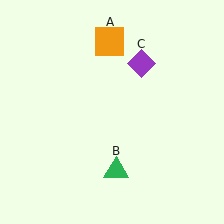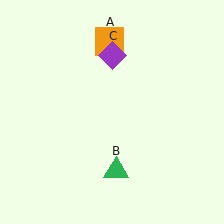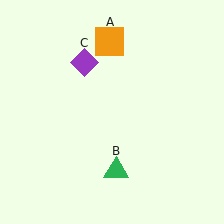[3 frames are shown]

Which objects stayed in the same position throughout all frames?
Orange square (object A) and green triangle (object B) remained stationary.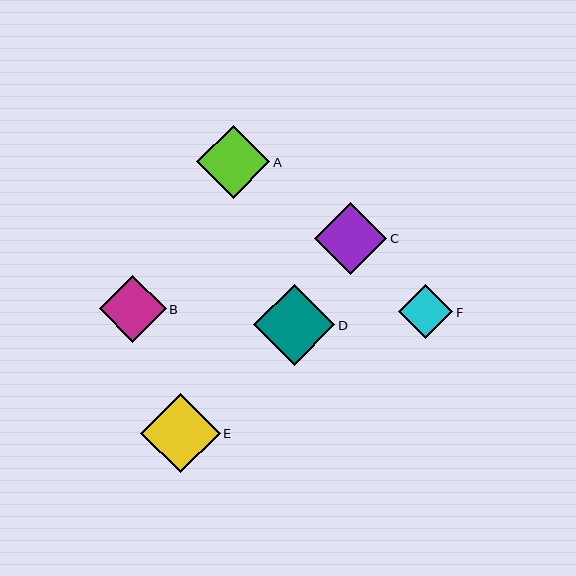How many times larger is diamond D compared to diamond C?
Diamond D is approximately 1.1 times the size of diamond C.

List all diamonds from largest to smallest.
From largest to smallest: D, E, A, C, B, F.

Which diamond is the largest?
Diamond D is the largest with a size of approximately 81 pixels.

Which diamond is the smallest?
Diamond F is the smallest with a size of approximately 54 pixels.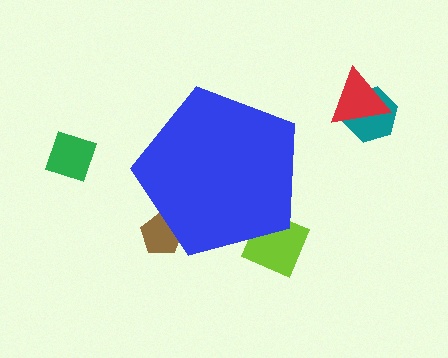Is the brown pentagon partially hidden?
Yes, the brown pentagon is partially hidden behind the blue pentagon.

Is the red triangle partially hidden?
No, the red triangle is fully visible.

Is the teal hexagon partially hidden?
No, the teal hexagon is fully visible.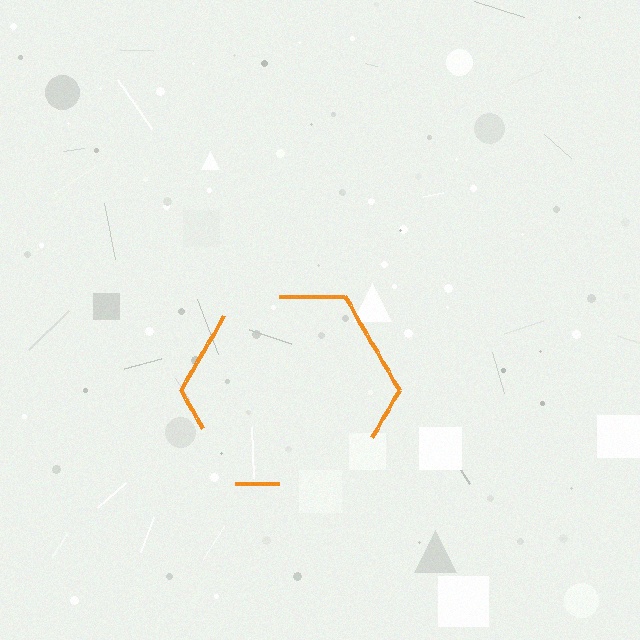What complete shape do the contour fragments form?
The contour fragments form a hexagon.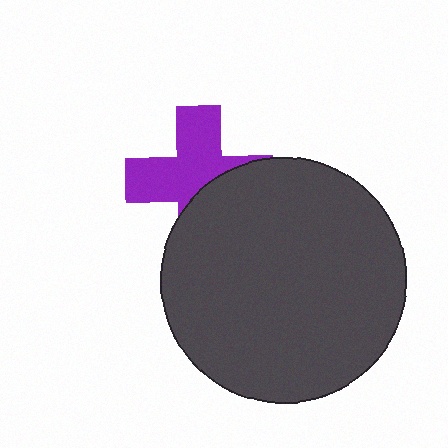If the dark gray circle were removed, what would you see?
You would see the complete purple cross.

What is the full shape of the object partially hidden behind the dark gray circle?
The partially hidden object is a purple cross.